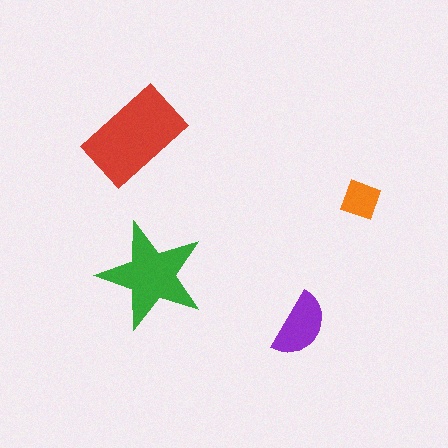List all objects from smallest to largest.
The orange diamond, the purple semicircle, the green star, the red rectangle.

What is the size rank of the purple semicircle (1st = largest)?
3rd.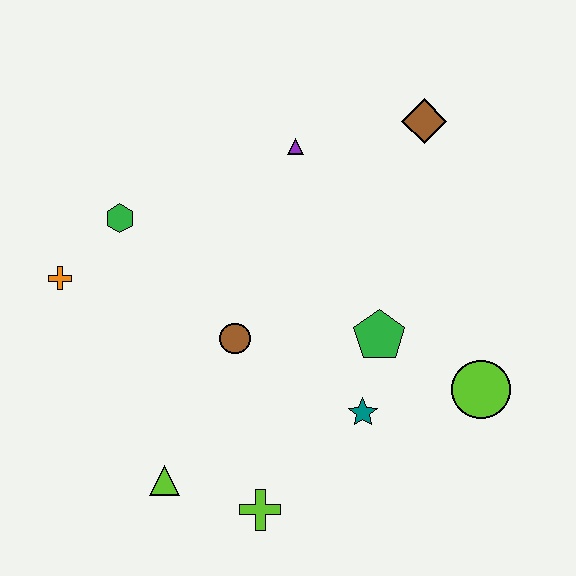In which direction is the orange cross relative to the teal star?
The orange cross is to the left of the teal star.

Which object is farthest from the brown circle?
The brown diamond is farthest from the brown circle.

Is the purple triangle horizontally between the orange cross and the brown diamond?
Yes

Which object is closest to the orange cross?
The green hexagon is closest to the orange cross.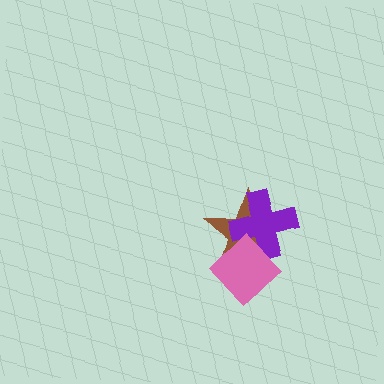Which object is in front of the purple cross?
The pink diamond is in front of the purple cross.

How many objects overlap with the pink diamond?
2 objects overlap with the pink diamond.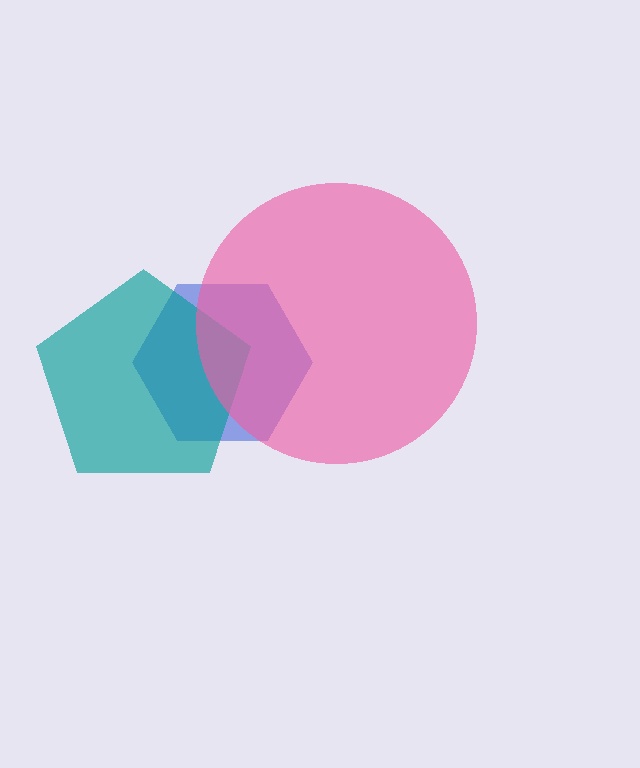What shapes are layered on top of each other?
The layered shapes are: a blue hexagon, a teal pentagon, a pink circle.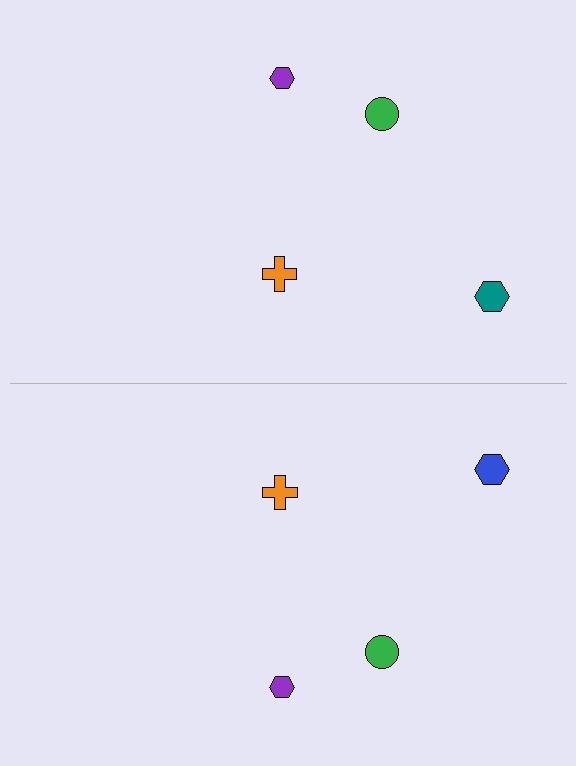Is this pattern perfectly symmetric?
No, the pattern is not perfectly symmetric. The blue hexagon on the bottom side breaks the symmetry — its mirror counterpart is teal.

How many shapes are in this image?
There are 8 shapes in this image.